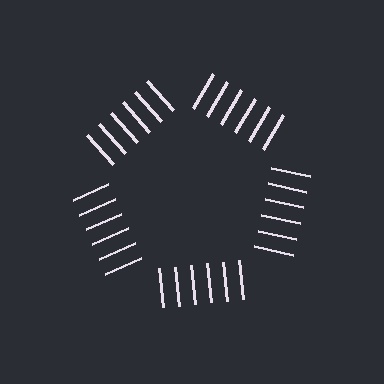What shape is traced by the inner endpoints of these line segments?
An illusory pentagon — the line segments terminate on its edges but no continuous stroke is drawn.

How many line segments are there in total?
30 — 6 along each of the 5 edges.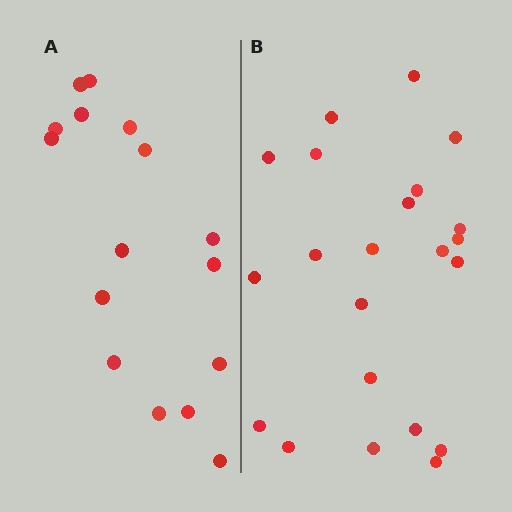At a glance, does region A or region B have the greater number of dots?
Region B (the right region) has more dots.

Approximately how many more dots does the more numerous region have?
Region B has about 6 more dots than region A.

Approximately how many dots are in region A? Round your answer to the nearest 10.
About 20 dots. (The exact count is 16, which rounds to 20.)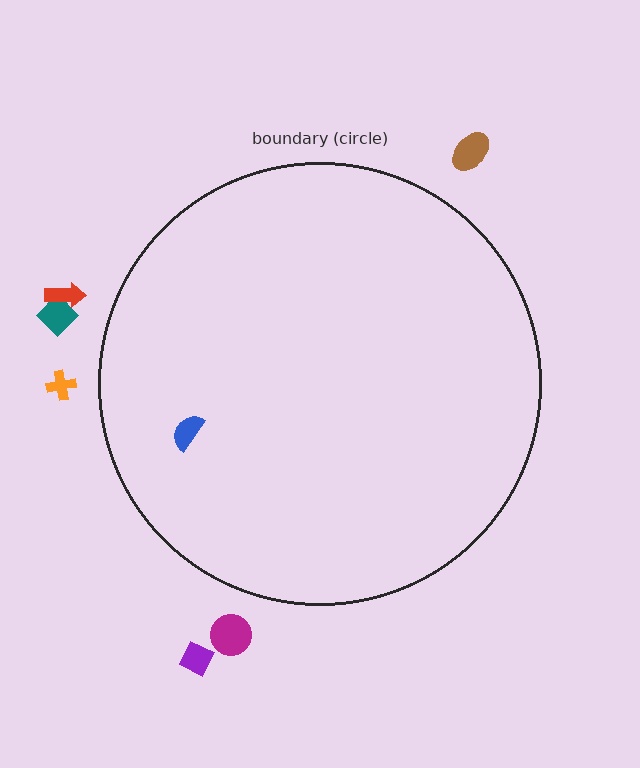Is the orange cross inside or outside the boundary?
Outside.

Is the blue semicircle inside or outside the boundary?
Inside.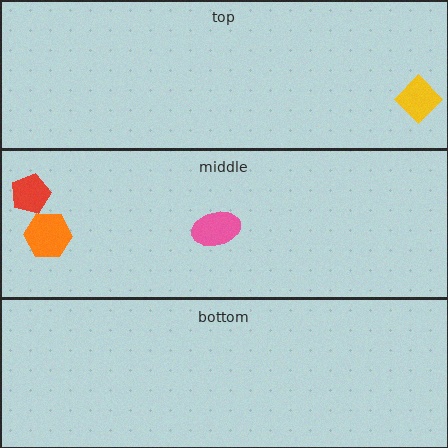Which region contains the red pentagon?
The middle region.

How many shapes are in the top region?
1.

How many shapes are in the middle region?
3.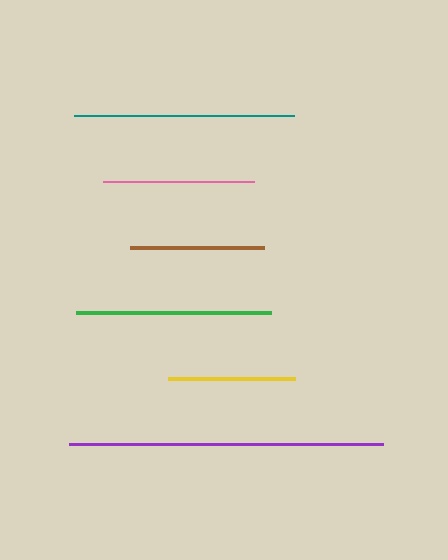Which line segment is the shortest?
The yellow line is the shortest at approximately 127 pixels.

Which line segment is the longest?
The purple line is the longest at approximately 314 pixels.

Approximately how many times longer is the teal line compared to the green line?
The teal line is approximately 1.1 times the length of the green line.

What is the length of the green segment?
The green segment is approximately 195 pixels long.